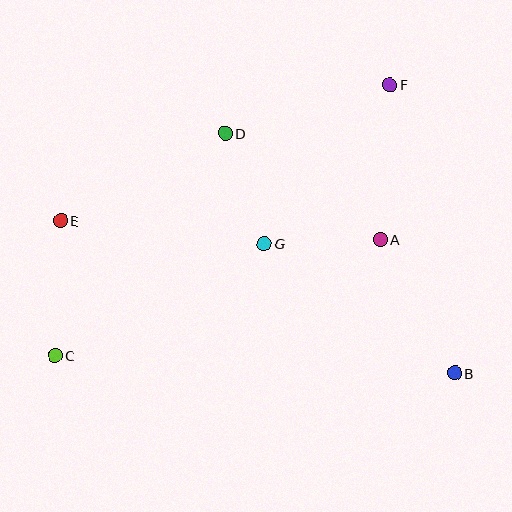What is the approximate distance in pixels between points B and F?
The distance between B and F is approximately 296 pixels.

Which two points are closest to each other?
Points A and G are closest to each other.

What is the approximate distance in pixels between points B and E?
The distance between B and E is approximately 423 pixels.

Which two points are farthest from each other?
Points C and F are farthest from each other.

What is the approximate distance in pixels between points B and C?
The distance between B and C is approximately 400 pixels.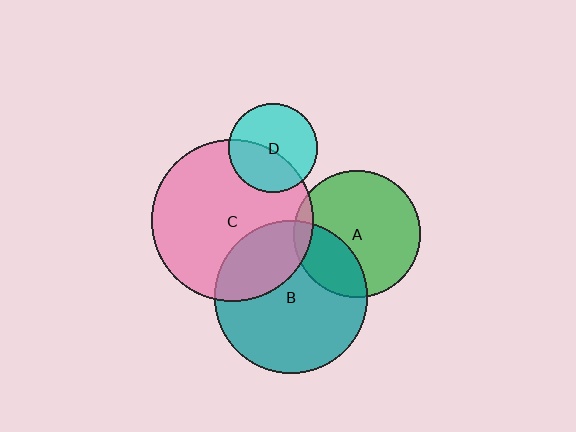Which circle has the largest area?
Circle C (pink).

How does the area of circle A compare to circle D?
Approximately 2.0 times.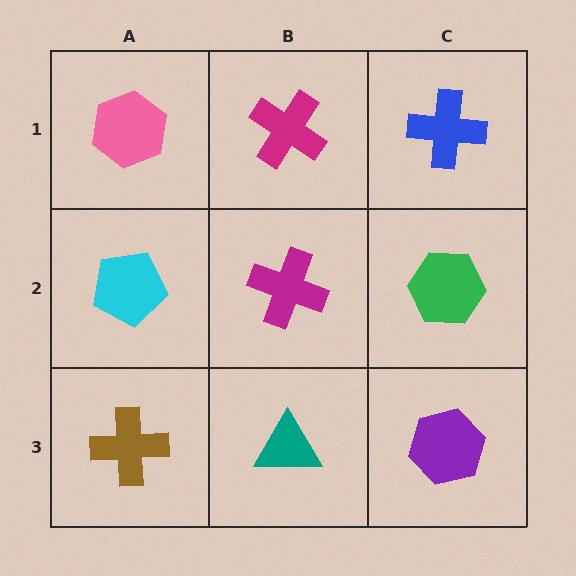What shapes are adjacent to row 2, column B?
A magenta cross (row 1, column B), a teal triangle (row 3, column B), a cyan pentagon (row 2, column A), a green hexagon (row 2, column C).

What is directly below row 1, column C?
A green hexagon.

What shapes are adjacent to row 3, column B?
A magenta cross (row 2, column B), a brown cross (row 3, column A), a purple hexagon (row 3, column C).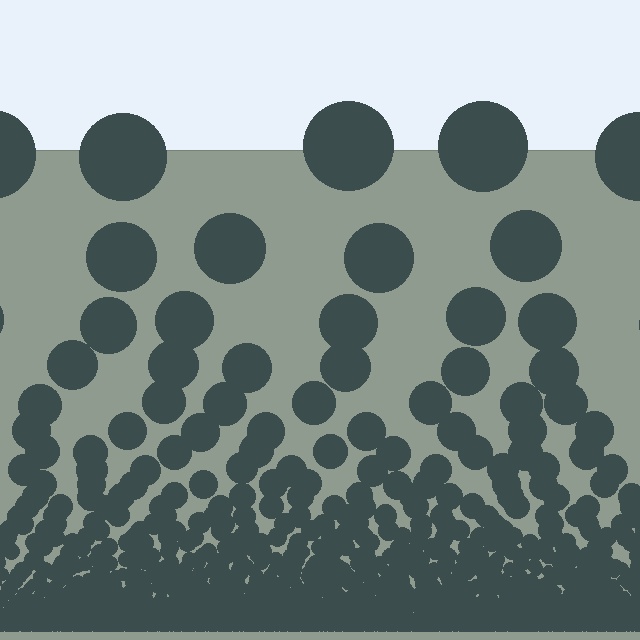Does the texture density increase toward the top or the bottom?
Density increases toward the bottom.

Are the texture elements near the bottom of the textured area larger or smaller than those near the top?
Smaller. The gradient is inverted — elements near the bottom are smaller and denser.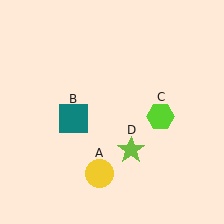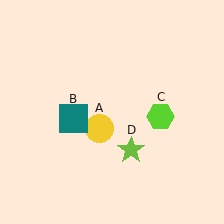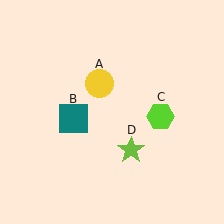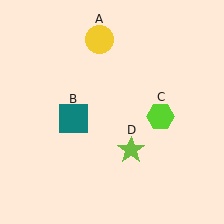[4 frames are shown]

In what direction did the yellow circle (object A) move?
The yellow circle (object A) moved up.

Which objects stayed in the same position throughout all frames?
Teal square (object B) and lime hexagon (object C) and lime star (object D) remained stationary.